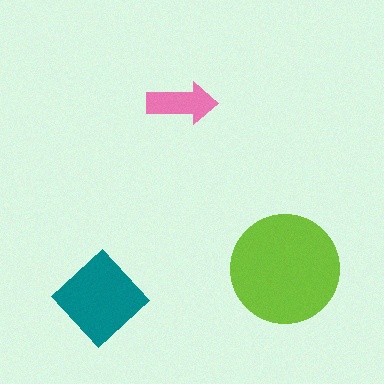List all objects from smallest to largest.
The pink arrow, the teal diamond, the lime circle.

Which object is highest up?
The pink arrow is topmost.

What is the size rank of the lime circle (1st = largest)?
1st.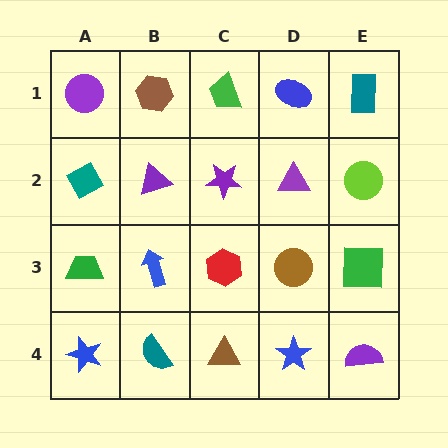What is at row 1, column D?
A blue ellipse.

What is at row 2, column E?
A lime circle.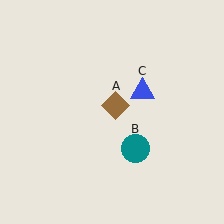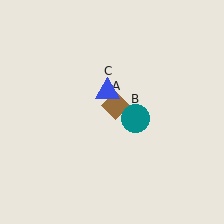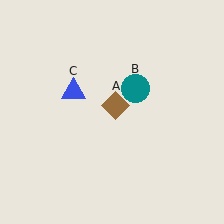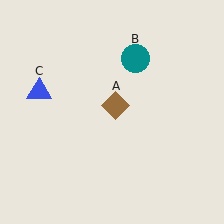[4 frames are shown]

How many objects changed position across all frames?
2 objects changed position: teal circle (object B), blue triangle (object C).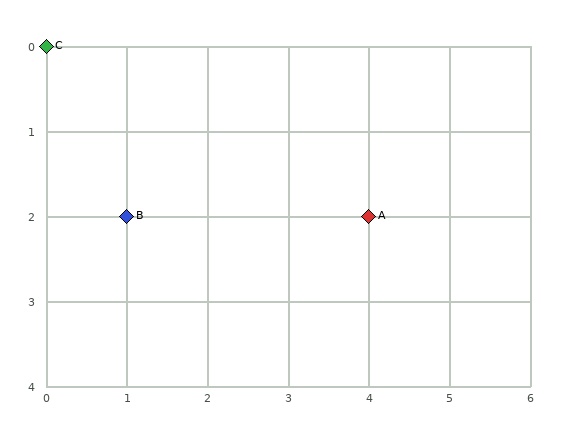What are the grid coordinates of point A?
Point A is at grid coordinates (4, 2).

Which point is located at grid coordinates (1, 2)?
Point B is at (1, 2).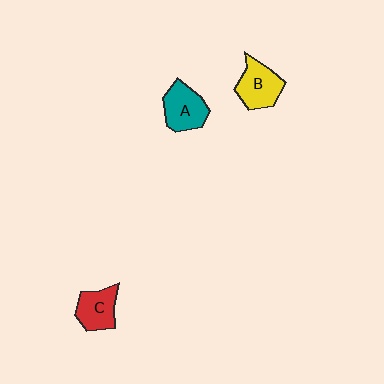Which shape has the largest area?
Shape A (teal).